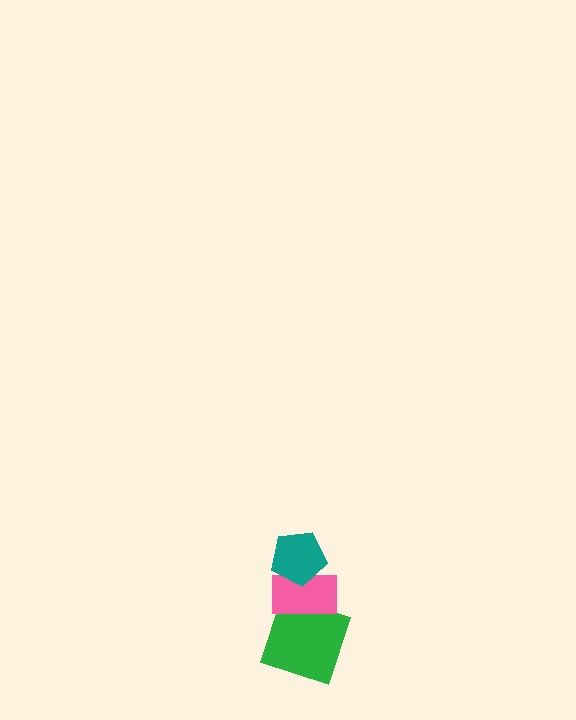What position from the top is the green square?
The green square is 3rd from the top.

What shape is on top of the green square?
The pink rectangle is on top of the green square.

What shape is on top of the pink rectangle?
The teal pentagon is on top of the pink rectangle.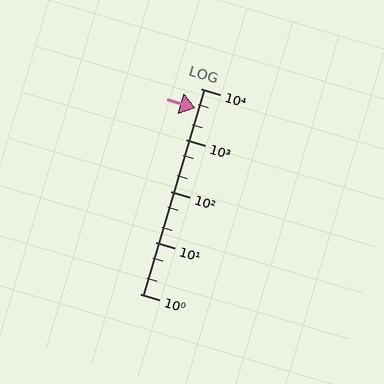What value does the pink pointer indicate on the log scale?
The pointer indicates approximately 4100.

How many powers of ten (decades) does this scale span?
The scale spans 4 decades, from 1 to 10000.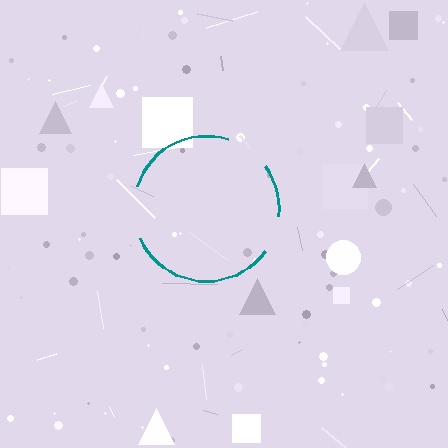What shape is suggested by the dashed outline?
The dashed outline suggests a circle.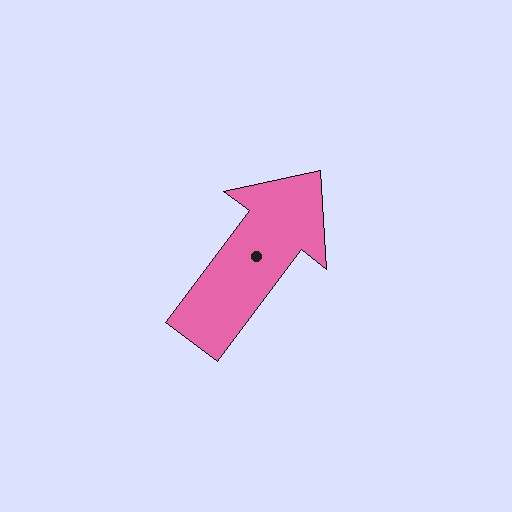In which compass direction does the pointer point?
Northeast.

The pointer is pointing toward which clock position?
Roughly 1 o'clock.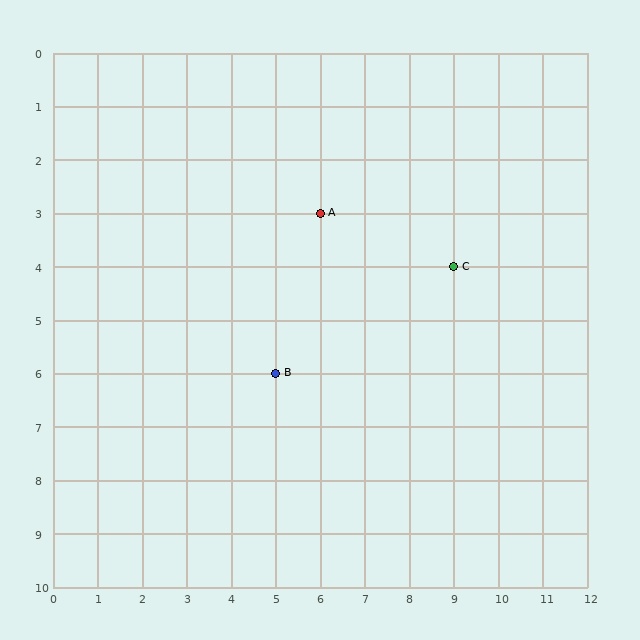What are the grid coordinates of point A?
Point A is at grid coordinates (6, 3).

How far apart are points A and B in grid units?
Points A and B are 1 column and 3 rows apart (about 3.2 grid units diagonally).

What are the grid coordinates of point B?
Point B is at grid coordinates (5, 6).